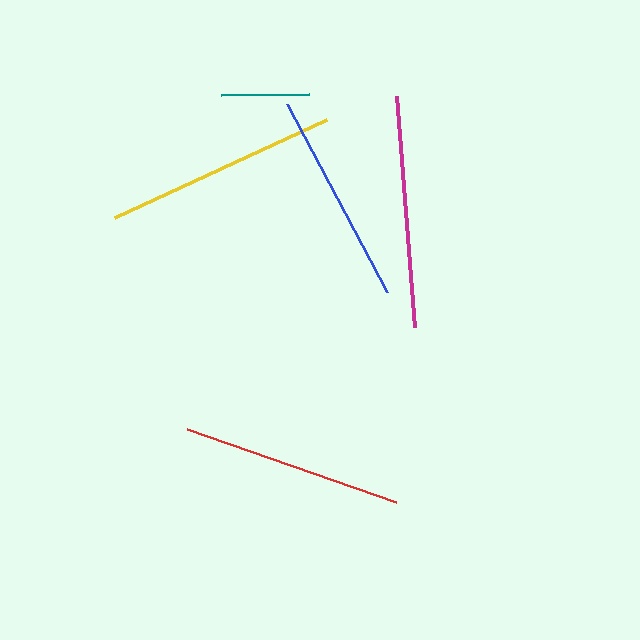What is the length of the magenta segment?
The magenta segment is approximately 231 pixels long.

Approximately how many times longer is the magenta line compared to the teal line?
The magenta line is approximately 2.6 times the length of the teal line.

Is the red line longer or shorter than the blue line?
The red line is longer than the blue line.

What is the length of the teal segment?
The teal segment is approximately 88 pixels long.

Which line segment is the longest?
The yellow line is the longest at approximately 233 pixels.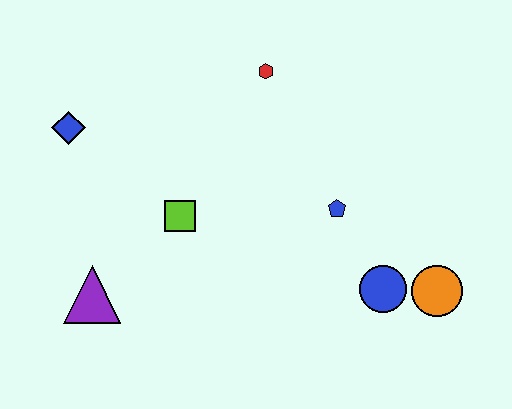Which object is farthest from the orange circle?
The blue diamond is farthest from the orange circle.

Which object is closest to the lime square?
The purple triangle is closest to the lime square.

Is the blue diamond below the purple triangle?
No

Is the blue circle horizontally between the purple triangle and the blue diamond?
No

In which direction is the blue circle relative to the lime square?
The blue circle is to the right of the lime square.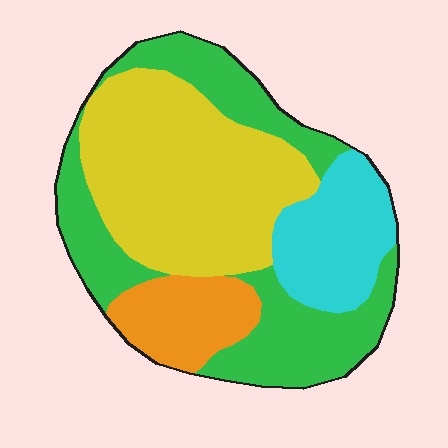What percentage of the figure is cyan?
Cyan covers 16% of the figure.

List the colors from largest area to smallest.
From largest to smallest: yellow, green, cyan, orange.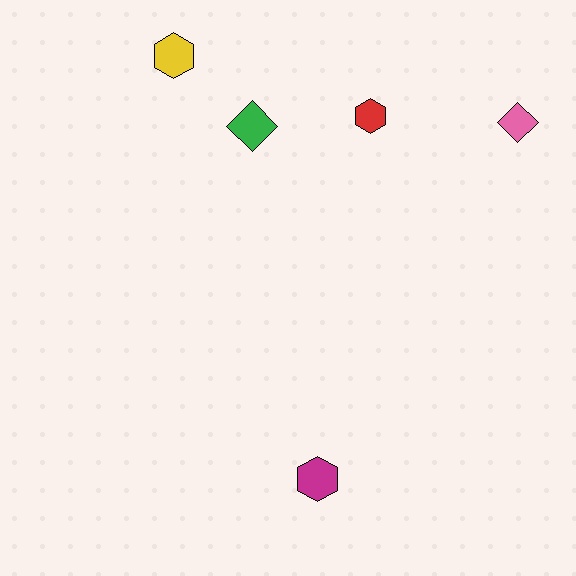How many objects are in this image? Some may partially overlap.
There are 5 objects.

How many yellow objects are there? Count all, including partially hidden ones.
There is 1 yellow object.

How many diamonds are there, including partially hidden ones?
There are 2 diamonds.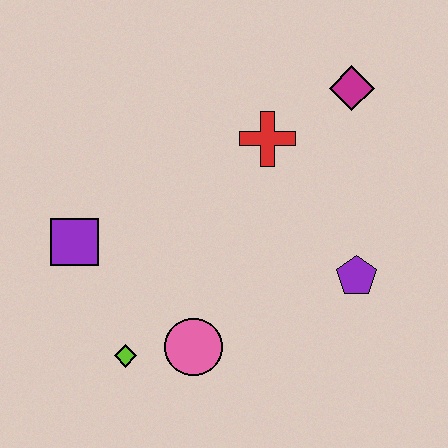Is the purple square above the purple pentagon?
Yes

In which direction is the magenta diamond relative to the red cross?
The magenta diamond is to the right of the red cross.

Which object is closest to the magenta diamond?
The red cross is closest to the magenta diamond.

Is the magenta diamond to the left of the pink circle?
No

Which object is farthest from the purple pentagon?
The purple square is farthest from the purple pentagon.